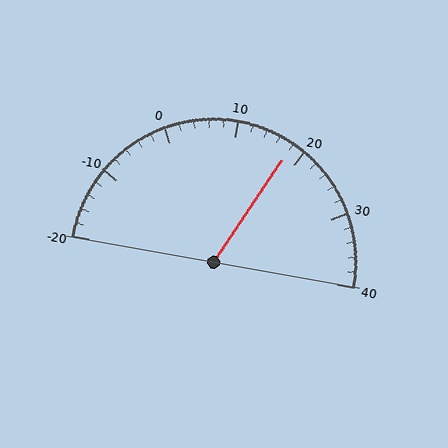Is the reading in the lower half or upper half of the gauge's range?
The reading is in the upper half of the range (-20 to 40).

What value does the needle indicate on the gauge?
The needle indicates approximately 18.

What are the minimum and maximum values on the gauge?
The gauge ranges from -20 to 40.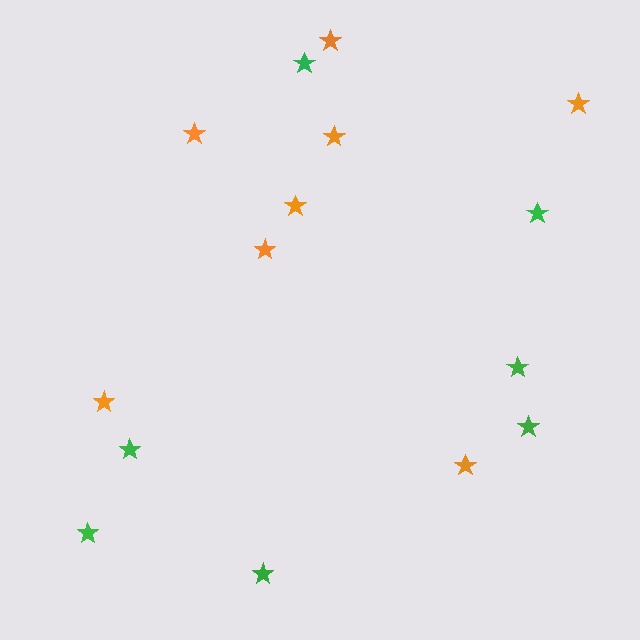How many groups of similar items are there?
There are 2 groups: one group of green stars (7) and one group of orange stars (8).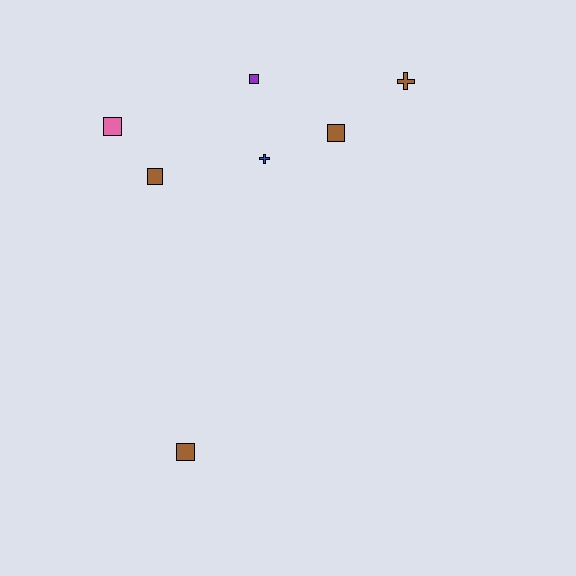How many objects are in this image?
There are 7 objects.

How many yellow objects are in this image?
There are no yellow objects.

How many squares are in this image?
There are 5 squares.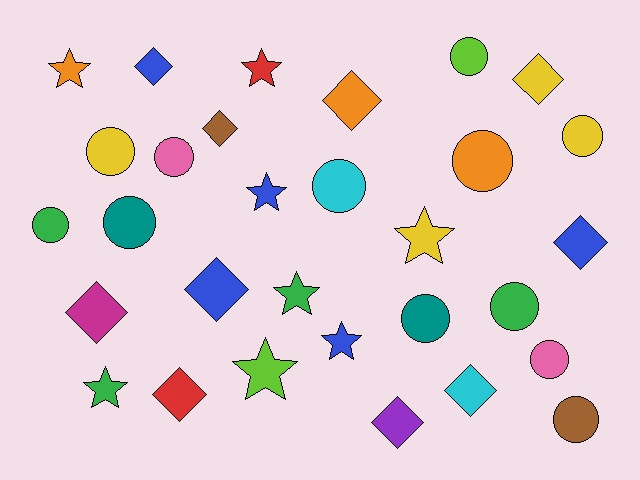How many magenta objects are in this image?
There is 1 magenta object.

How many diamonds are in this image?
There are 10 diamonds.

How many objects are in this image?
There are 30 objects.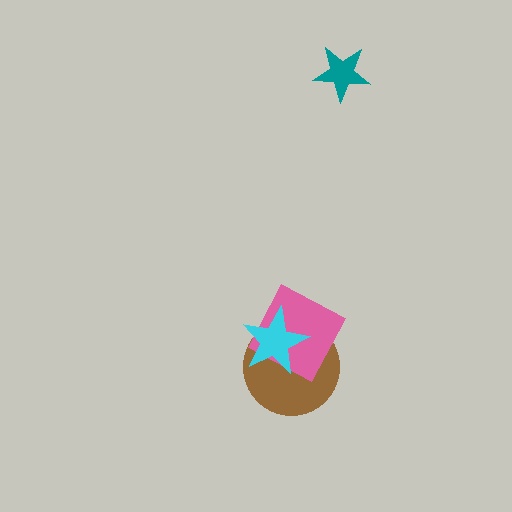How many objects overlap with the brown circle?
2 objects overlap with the brown circle.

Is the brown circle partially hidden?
Yes, it is partially covered by another shape.